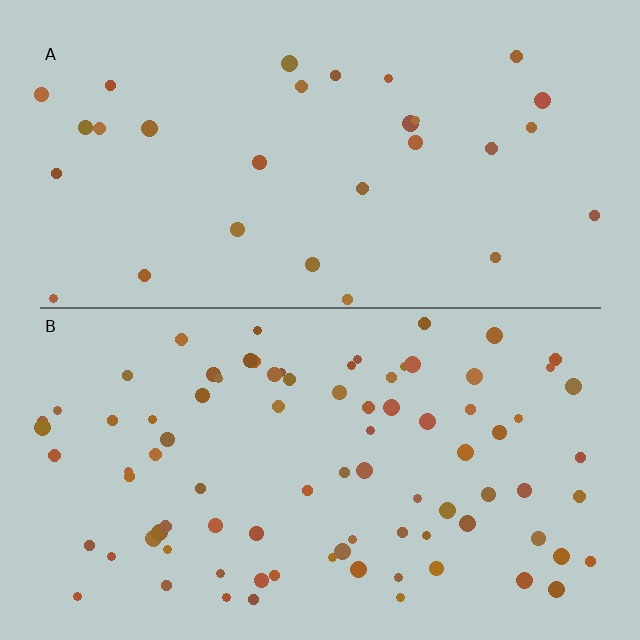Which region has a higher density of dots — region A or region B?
B (the bottom).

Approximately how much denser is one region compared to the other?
Approximately 2.9× — region B over region A.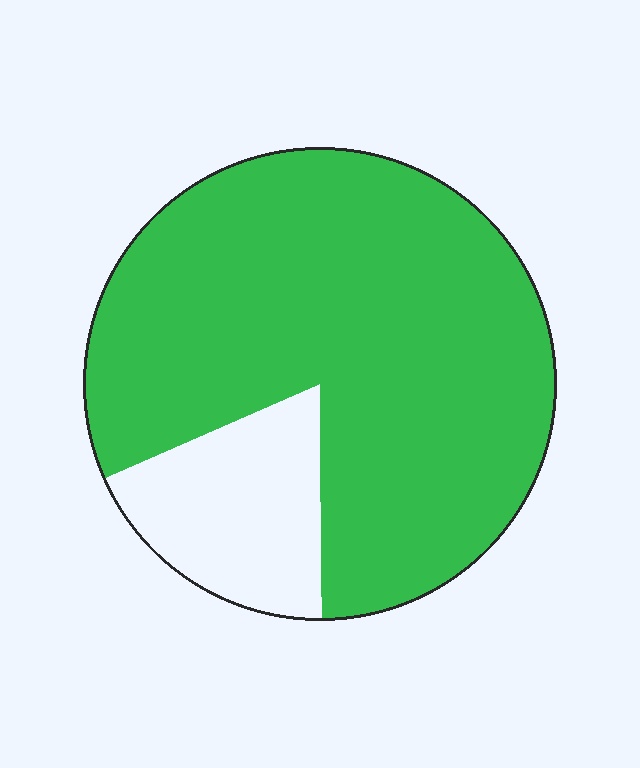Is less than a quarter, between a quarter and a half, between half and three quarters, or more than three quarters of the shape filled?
More than three quarters.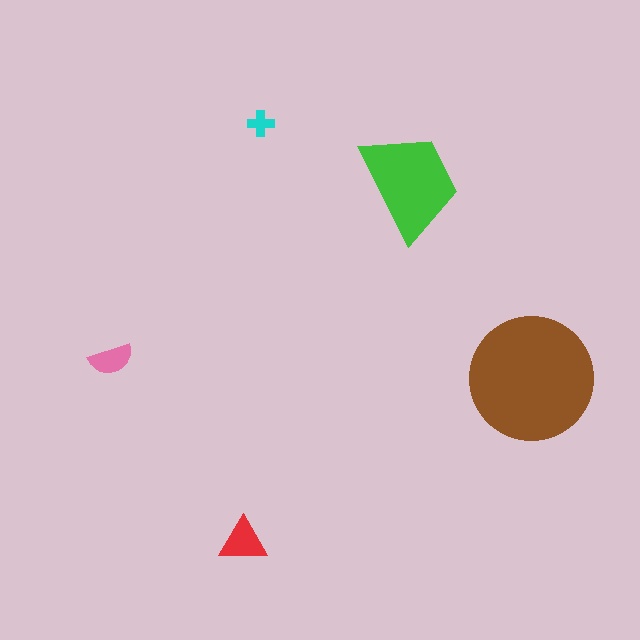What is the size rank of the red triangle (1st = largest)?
3rd.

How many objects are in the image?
There are 5 objects in the image.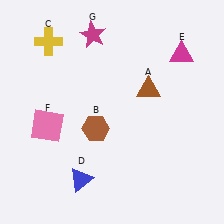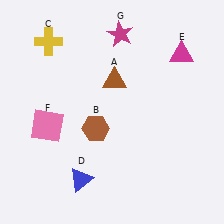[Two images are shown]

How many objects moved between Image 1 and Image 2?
2 objects moved between the two images.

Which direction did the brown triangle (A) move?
The brown triangle (A) moved left.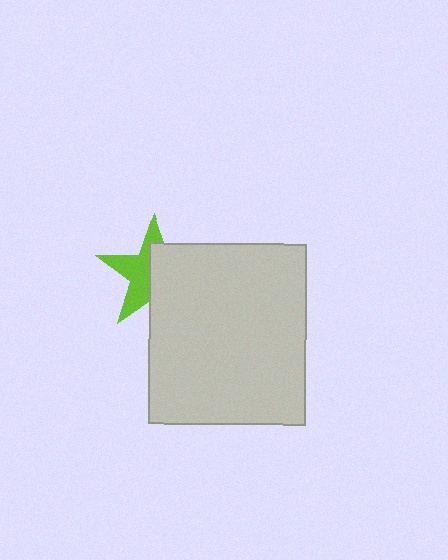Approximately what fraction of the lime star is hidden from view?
Roughly 52% of the lime star is hidden behind the light gray rectangle.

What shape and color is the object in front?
The object in front is a light gray rectangle.